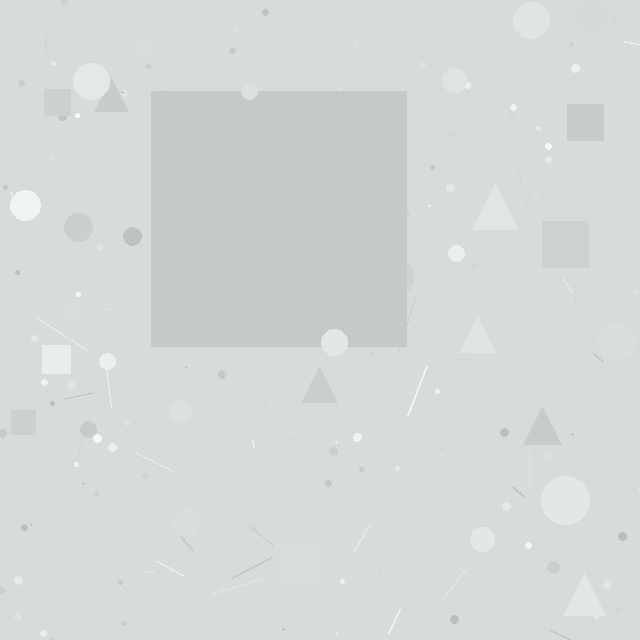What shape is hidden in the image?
A square is hidden in the image.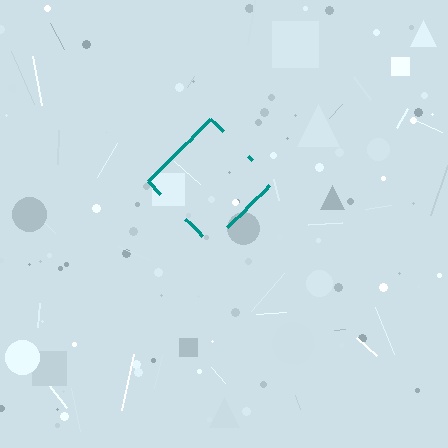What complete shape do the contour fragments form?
The contour fragments form a diamond.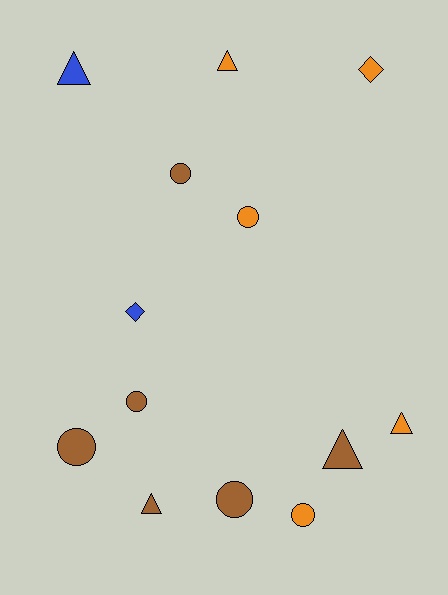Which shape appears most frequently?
Circle, with 6 objects.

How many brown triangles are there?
There are 2 brown triangles.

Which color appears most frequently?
Brown, with 6 objects.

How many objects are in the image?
There are 13 objects.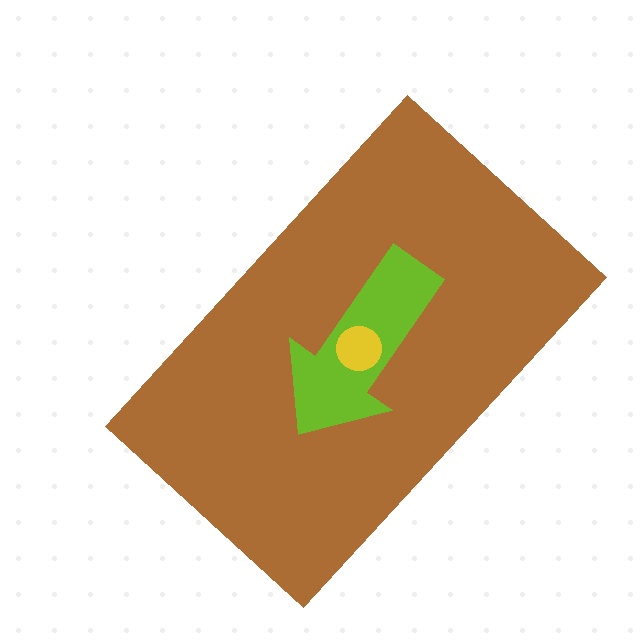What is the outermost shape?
The brown rectangle.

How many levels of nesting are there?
3.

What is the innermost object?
The yellow circle.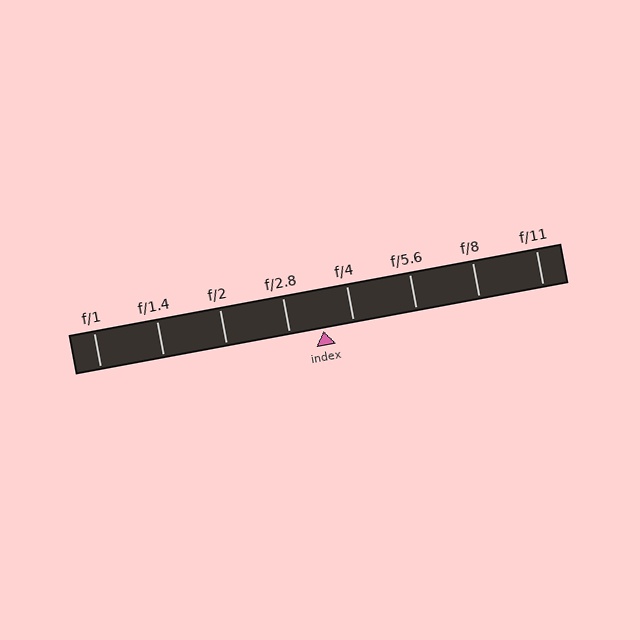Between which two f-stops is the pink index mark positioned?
The index mark is between f/2.8 and f/4.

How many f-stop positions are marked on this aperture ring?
There are 8 f-stop positions marked.